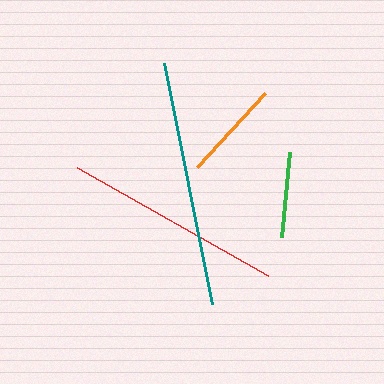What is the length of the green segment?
The green segment is approximately 86 pixels long.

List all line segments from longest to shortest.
From longest to shortest: teal, red, orange, green.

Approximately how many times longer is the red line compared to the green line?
The red line is approximately 2.6 times the length of the green line.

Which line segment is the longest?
The teal line is the longest at approximately 246 pixels.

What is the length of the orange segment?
The orange segment is approximately 100 pixels long.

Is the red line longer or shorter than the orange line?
The red line is longer than the orange line.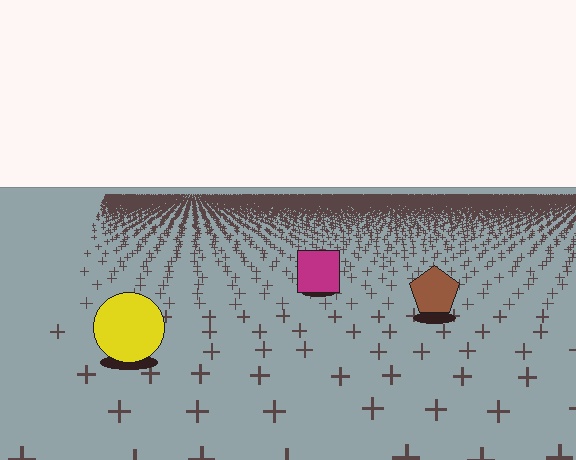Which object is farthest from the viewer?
The magenta square is farthest from the viewer. It appears smaller and the ground texture around it is denser.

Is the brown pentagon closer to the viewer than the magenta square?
Yes. The brown pentagon is closer — you can tell from the texture gradient: the ground texture is coarser near it.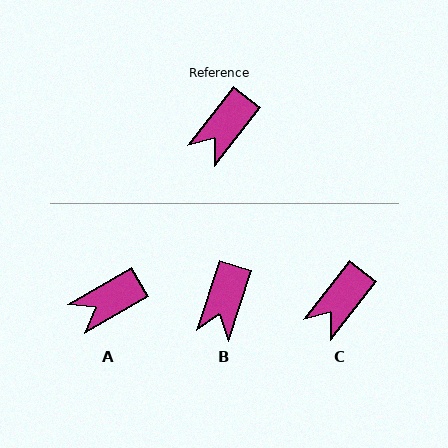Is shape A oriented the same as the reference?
No, it is off by about 22 degrees.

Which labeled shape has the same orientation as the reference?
C.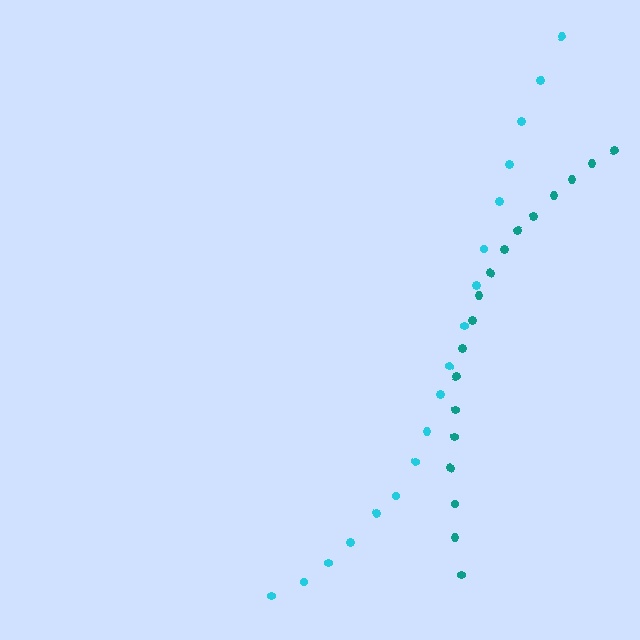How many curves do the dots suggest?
There are 2 distinct paths.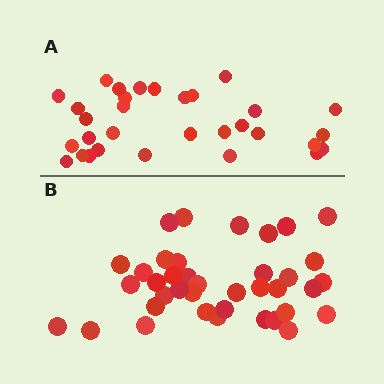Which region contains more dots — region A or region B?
Region B (the bottom region) has more dots.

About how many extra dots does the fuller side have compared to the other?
Region B has roughly 8 or so more dots than region A.